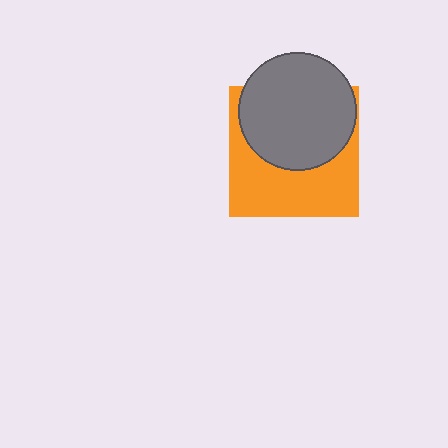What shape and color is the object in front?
The object in front is a gray circle.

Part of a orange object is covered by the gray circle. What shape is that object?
It is a square.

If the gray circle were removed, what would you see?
You would see the complete orange square.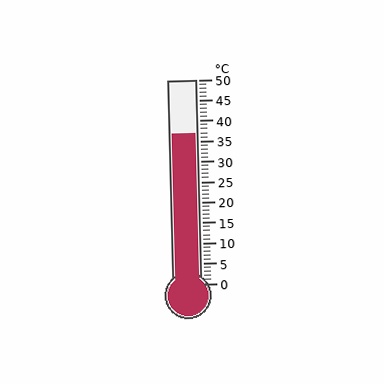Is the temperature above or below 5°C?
The temperature is above 5°C.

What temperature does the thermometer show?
The thermometer shows approximately 37°C.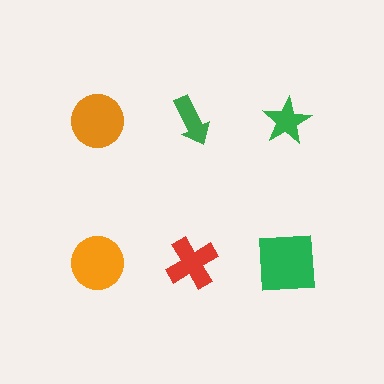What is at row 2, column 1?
An orange circle.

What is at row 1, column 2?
A green arrow.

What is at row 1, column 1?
An orange circle.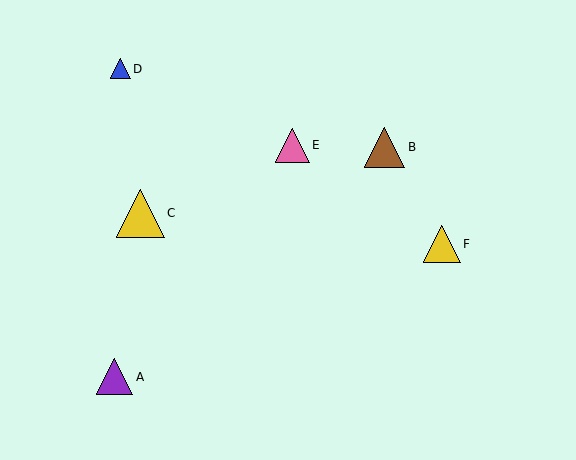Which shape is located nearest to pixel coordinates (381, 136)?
The brown triangle (labeled B) at (385, 147) is nearest to that location.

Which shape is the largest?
The yellow triangle (labeled C) is the largest.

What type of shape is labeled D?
Shape D is a blue triangle.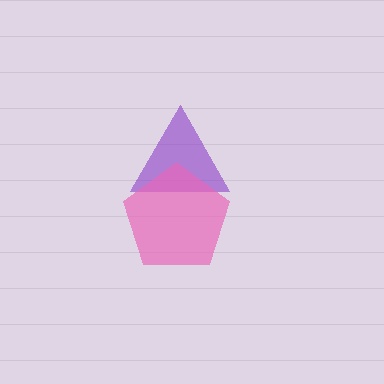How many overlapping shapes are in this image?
There are 2 overlapping shapes in the image.